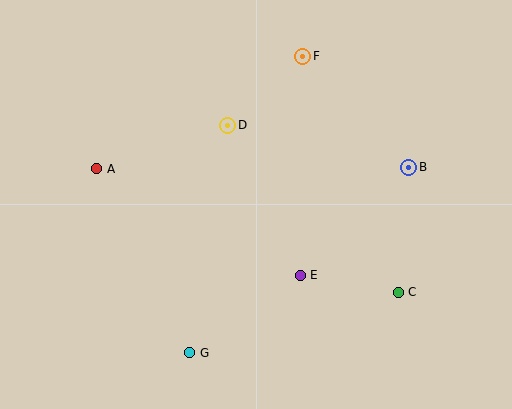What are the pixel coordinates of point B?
Point B is at (409, 167).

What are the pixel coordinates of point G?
Point G is at (190, 353).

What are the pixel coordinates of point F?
Point F is at (303, 56).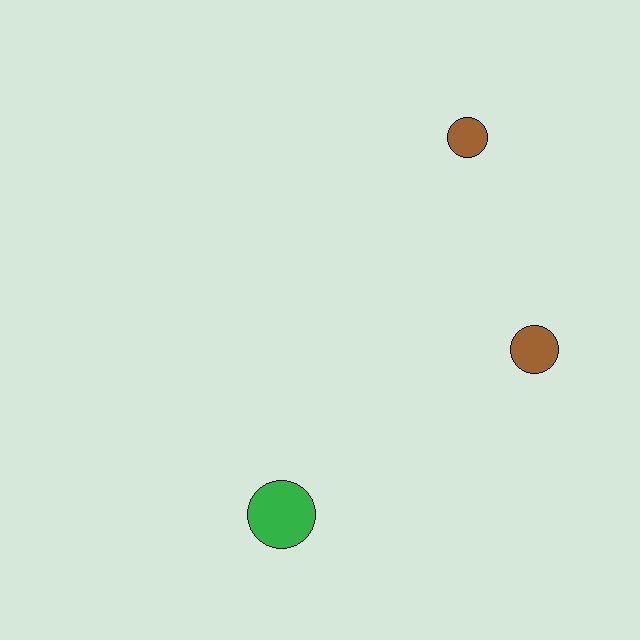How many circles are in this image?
There are 3 circles.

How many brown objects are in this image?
There are 2 brown objects.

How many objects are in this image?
There are 3 objects.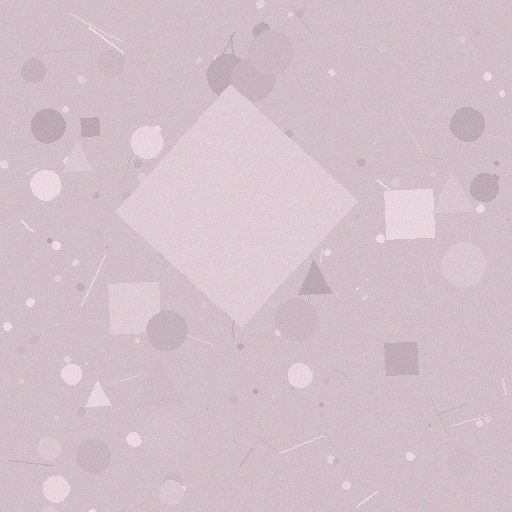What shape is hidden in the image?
A diamond is hidden in the image.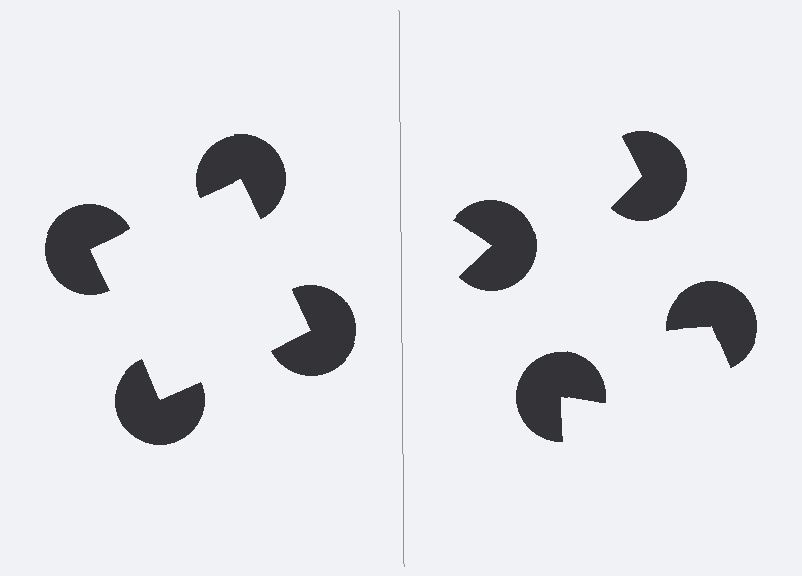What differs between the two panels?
The pac-man discs are positioned identically on both sides; only the wedge orientations differ. On the left they align to a square; on the right they are misaligned.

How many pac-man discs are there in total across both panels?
8 — 4 on each side.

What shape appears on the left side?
An illusory square.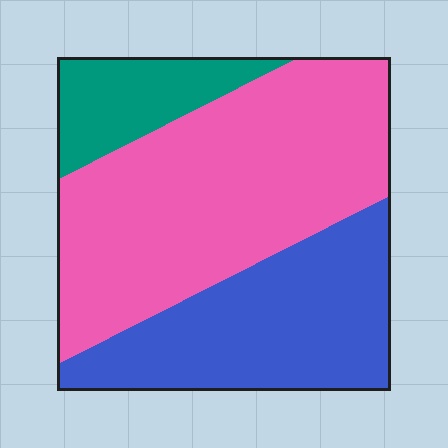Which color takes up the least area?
Teal, at roughly 15%.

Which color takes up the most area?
Pink, at roughly 55%.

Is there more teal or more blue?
Blue.